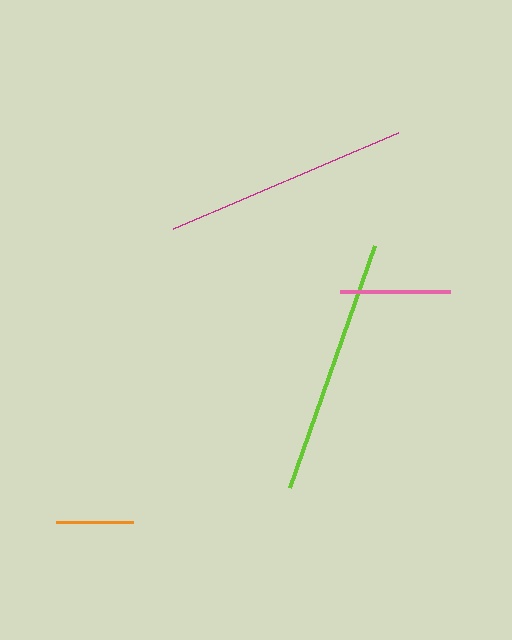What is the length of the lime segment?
The lime segment is approximately 257 pixels long.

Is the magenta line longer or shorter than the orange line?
The magenta line is longer than the orange line.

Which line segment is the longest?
The lime line is the longest at approximately 257 pixels.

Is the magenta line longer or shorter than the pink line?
The magenta line is longer than the pink line.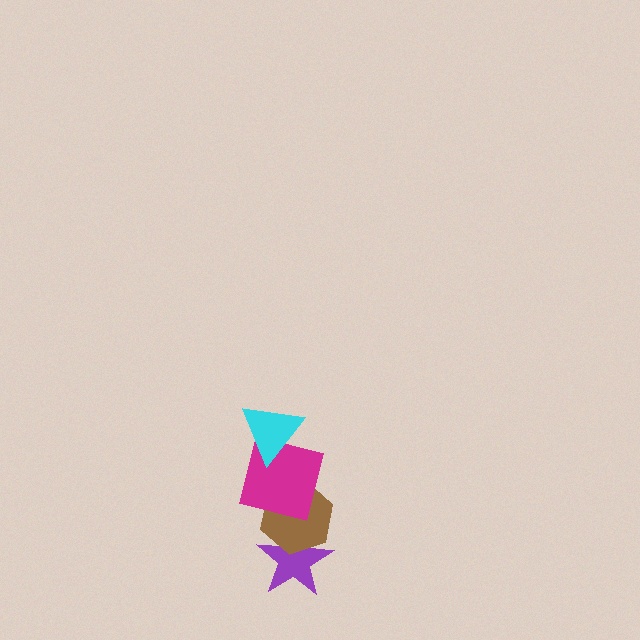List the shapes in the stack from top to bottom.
From top to bottom: the cyan triangle, the magenta square, the brown hexagon, the purple star.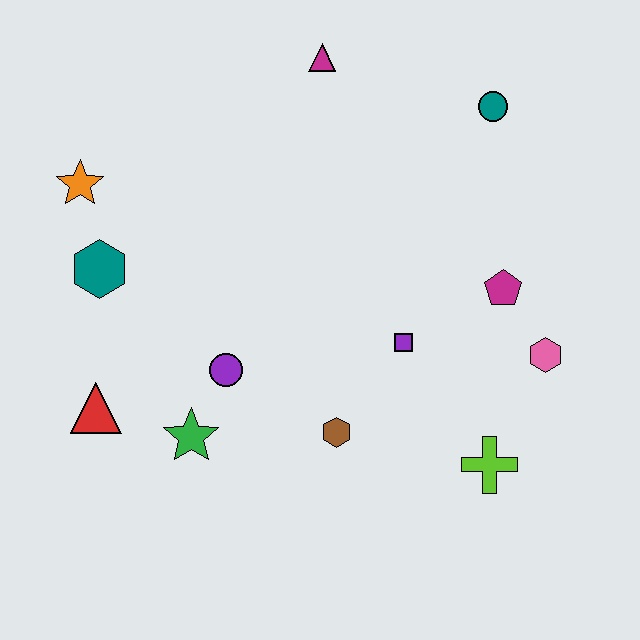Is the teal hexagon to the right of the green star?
No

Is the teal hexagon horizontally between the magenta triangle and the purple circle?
No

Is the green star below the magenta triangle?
Yes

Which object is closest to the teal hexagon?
The orange star is closest to the teal hexagon.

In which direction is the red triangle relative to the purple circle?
The red triangle is to the left of the purple circle.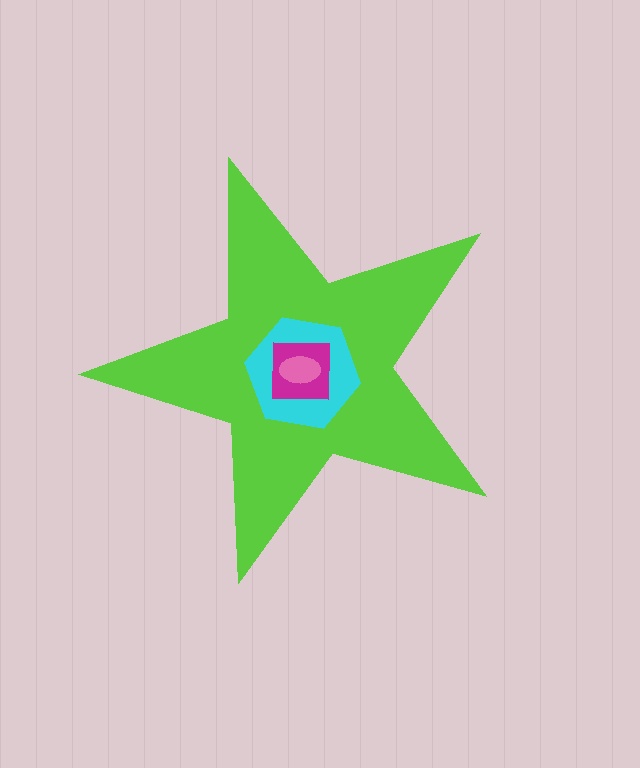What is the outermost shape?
The lime star.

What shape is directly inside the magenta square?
The pink ellipse.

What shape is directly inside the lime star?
The cyan hexagon.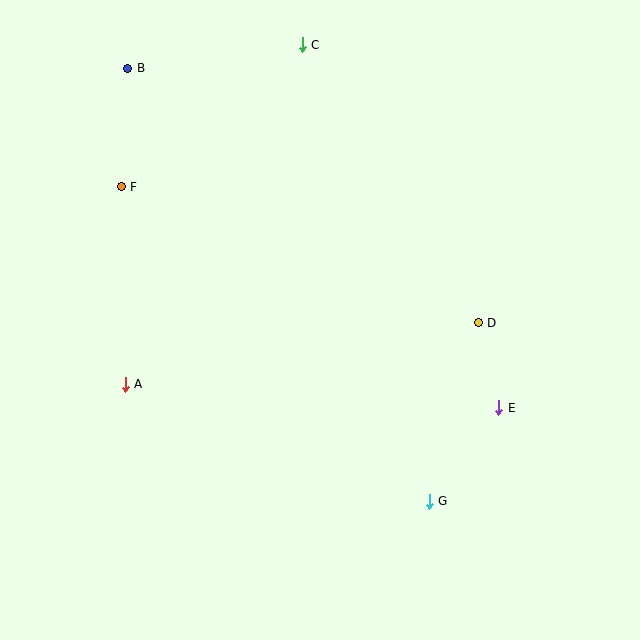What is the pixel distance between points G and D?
The distance between G and D is 185 pixels.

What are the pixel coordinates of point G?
Point G is at (429, 501).